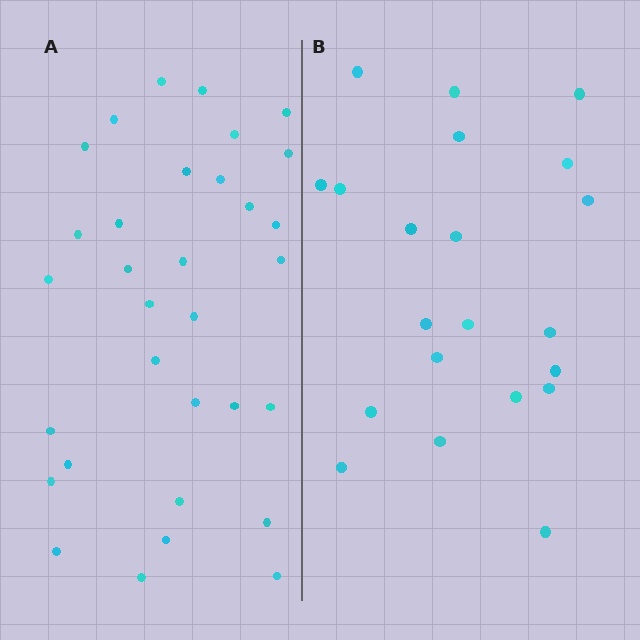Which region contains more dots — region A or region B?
Region A (the left region) has more dots.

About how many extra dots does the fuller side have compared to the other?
Region A has roughly 12 or so more dots than region B.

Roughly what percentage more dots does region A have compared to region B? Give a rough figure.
About 50% more.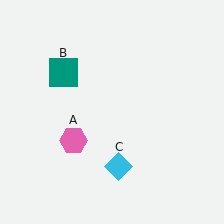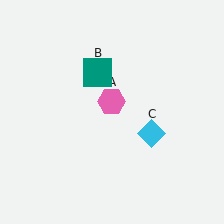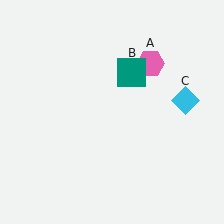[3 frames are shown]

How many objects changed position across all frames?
3 objects changed position: pink hexagon (object A), teal square (object B), cyan diamond (object C).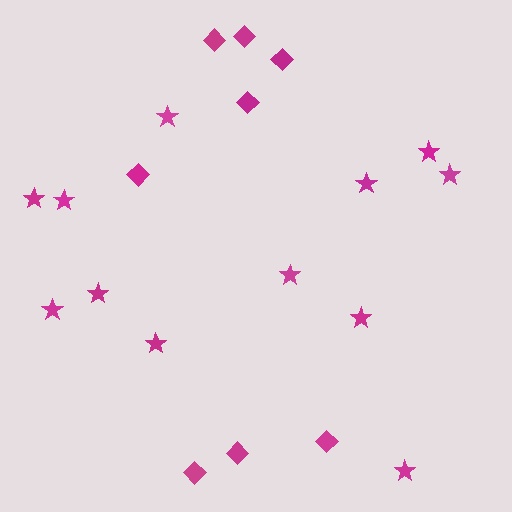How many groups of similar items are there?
There are 2 groups: one group of stars (12) and one group of diamonds (8).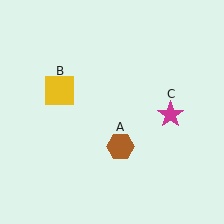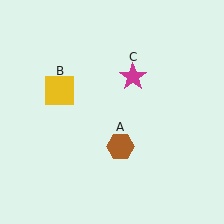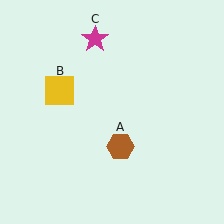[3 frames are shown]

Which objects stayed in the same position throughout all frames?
Brown hexagon (object A) and yellow square (object B) remained stationary.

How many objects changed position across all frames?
1 object changed position: magenta star (object C).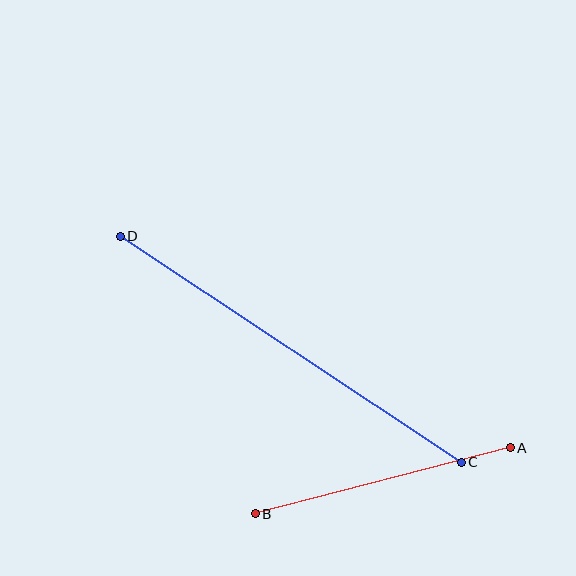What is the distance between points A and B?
The distance is approximately 264 pixels.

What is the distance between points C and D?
The distance is approximately 409 pixels.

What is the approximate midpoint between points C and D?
The midpoint is at approximately (291, 349) pixels.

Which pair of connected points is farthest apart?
Points C and D are farthest apart.